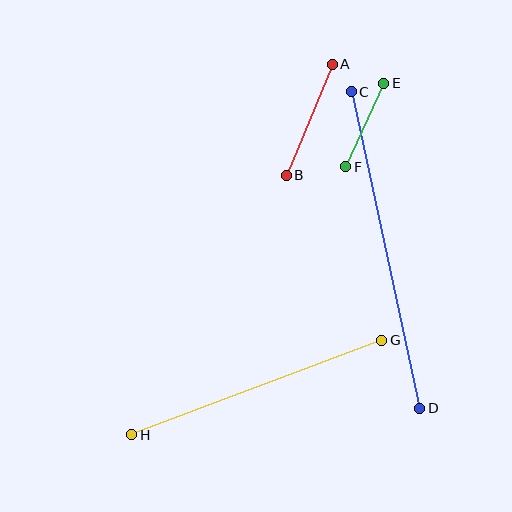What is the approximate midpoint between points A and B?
The midpoint is at approximately (309, 120) pixels.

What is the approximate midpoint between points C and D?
The midpoint is at approximately (385, 250) pixels.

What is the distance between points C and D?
The distance is approximately 324 pixels.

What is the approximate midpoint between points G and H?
The midpoint is at approximately (256, 388) pixels.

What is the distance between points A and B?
The distance is approximately 120 pixels.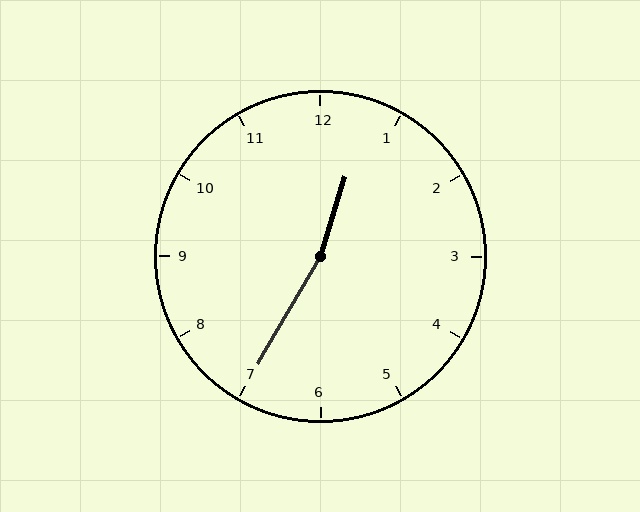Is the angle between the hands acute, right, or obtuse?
It is obtuse.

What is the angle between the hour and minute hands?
Approximately 168 degrees.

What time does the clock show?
12:35.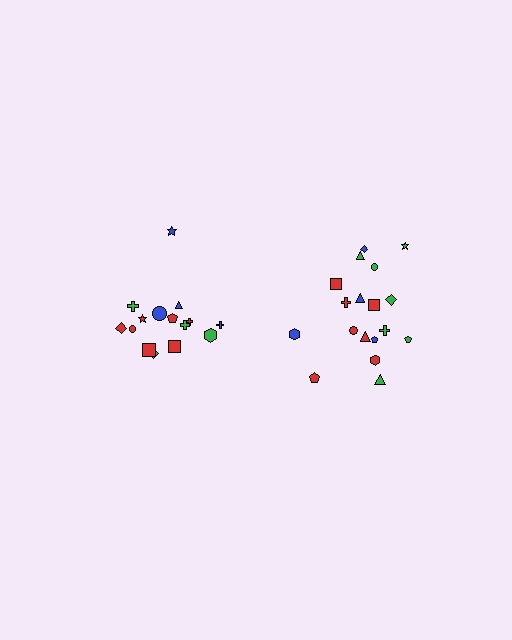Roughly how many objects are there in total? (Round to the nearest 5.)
Roughly 35 objects in total.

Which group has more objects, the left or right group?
The right group.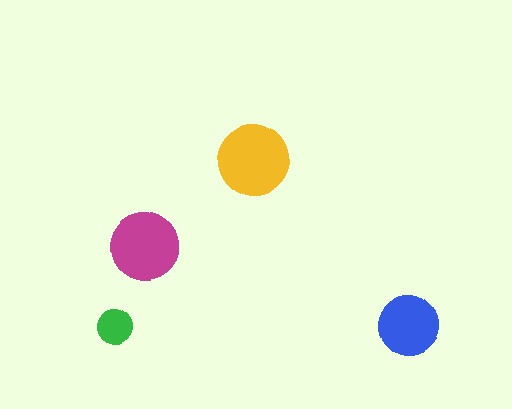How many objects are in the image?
There are 4 objects in the image.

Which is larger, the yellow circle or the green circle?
The yellow one.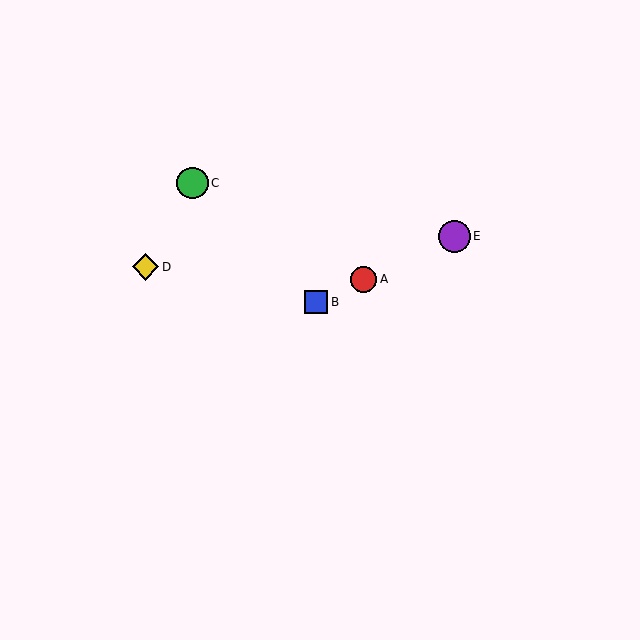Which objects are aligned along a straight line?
Objects A, B, E are aligned along a straight line.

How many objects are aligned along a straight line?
3 objects (A, B, E) are aligned along a straight line.